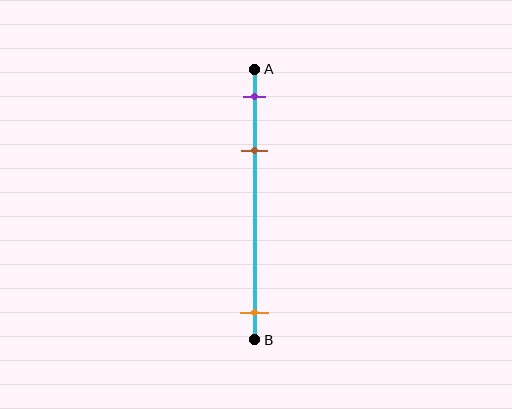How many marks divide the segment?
There are 3 marks dividing the segment.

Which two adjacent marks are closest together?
The purple and brown marks are the closest adjacent pair.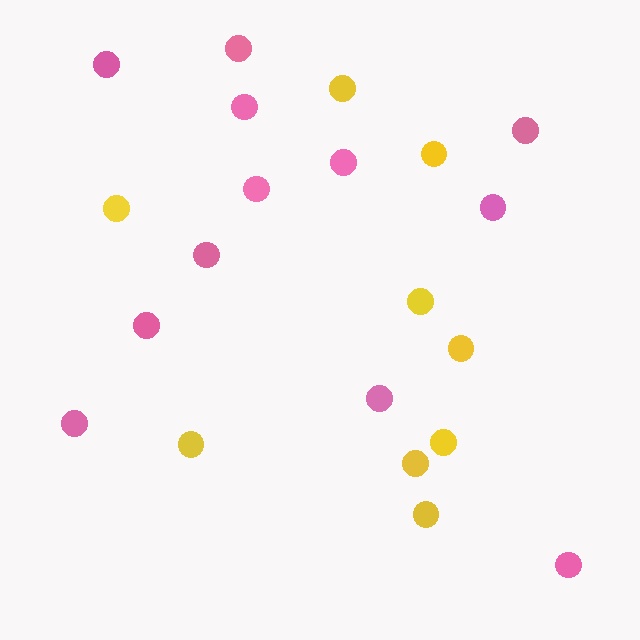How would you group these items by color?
There are 2 groups: one group of pink circles (12) and one group of yellow circles (9).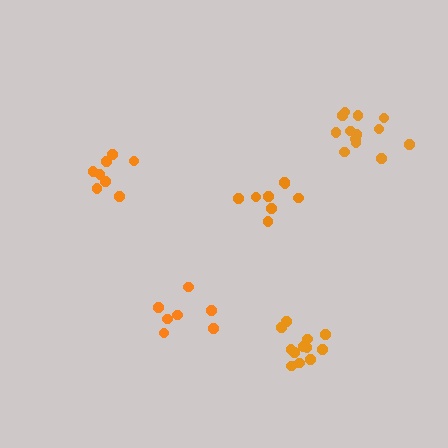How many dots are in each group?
Group 1: 7 dots, Group 2: 8 dots, Group 3: 8 dots, Group 4: 12 dots, Group 5: 13 dots (48 total).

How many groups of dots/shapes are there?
There are 5 groups.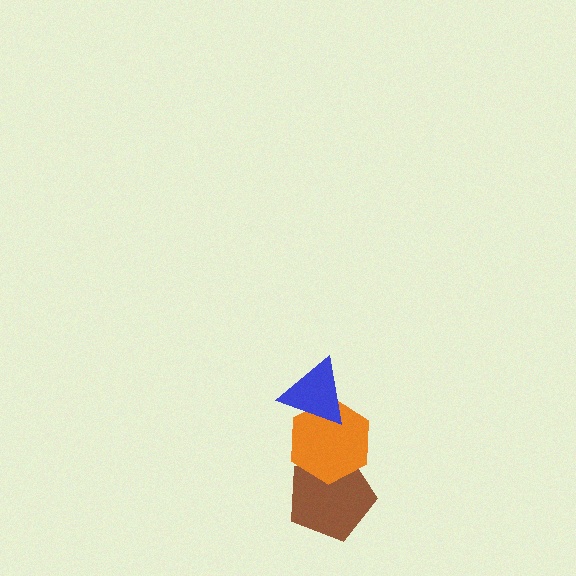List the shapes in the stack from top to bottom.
From top to bottom: the blue triangle, the orange hexagon, the brown pentagon.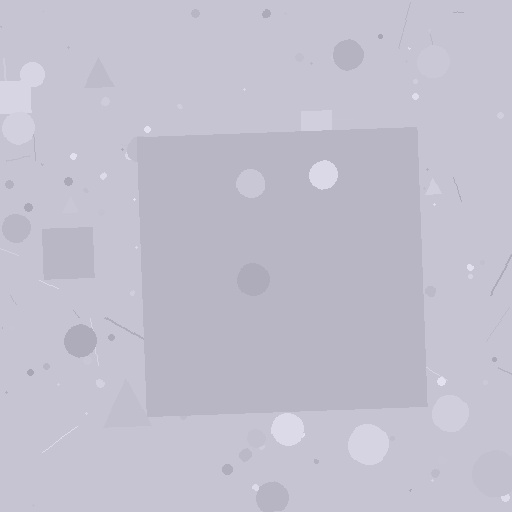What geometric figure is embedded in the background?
A square is embedded in the background.